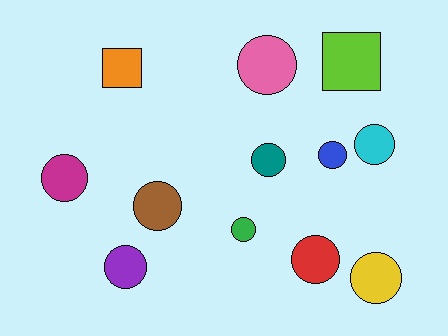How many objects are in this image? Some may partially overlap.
There are 12 objects.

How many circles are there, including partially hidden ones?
There are 10 circles.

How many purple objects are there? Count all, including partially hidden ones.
There is 1 purple object.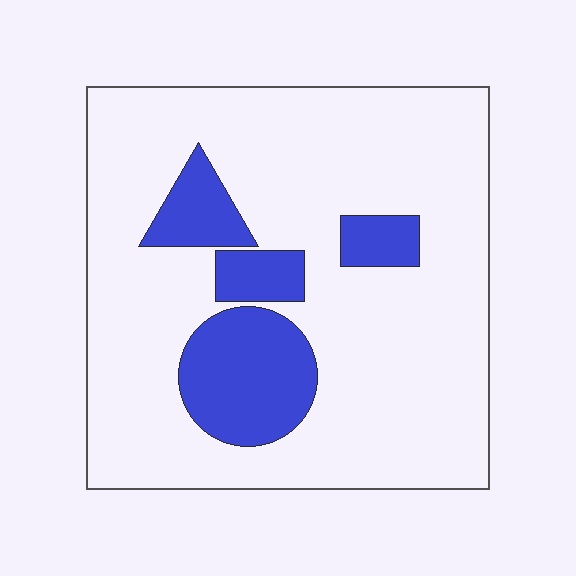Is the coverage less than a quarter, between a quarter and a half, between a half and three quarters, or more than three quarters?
Less than a quarter.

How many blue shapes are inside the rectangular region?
4.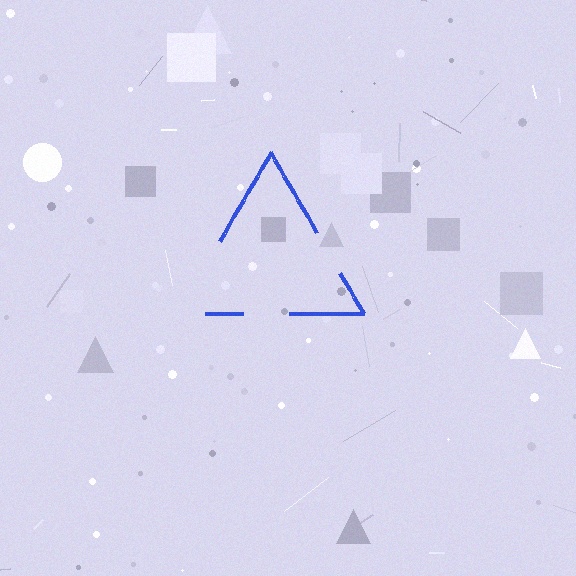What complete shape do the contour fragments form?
The contour fragments form a triangle.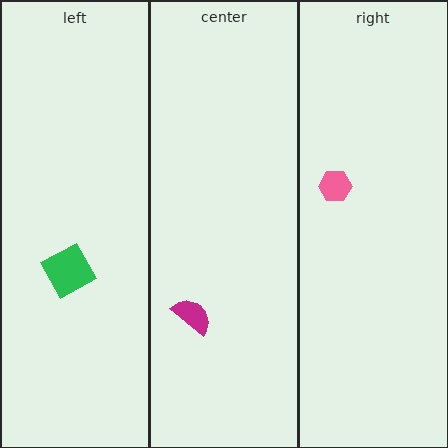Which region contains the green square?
The left region.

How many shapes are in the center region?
1.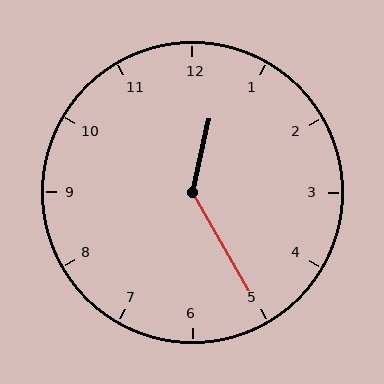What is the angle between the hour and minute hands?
Approximately 138 degrees.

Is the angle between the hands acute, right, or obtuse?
It is obtuse.